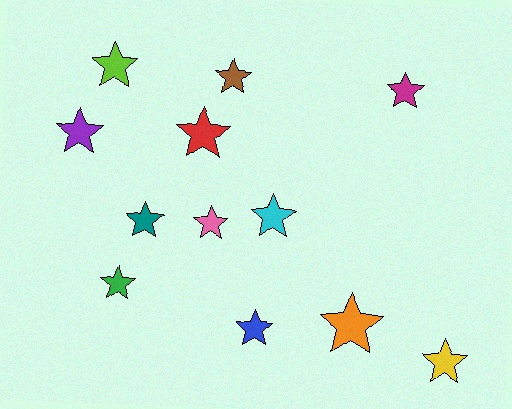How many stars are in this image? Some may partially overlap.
There are 12 stars.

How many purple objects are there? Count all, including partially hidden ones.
There is 1 purple object.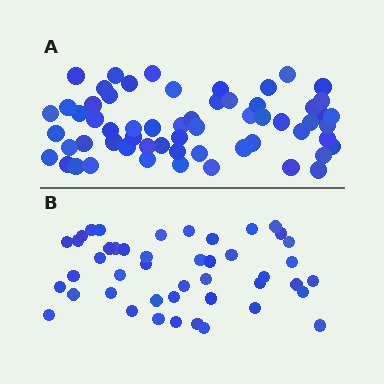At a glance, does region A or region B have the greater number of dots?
Region A (the top region) has more dots.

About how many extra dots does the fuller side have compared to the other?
Region A has approximately 15 more dots than region B.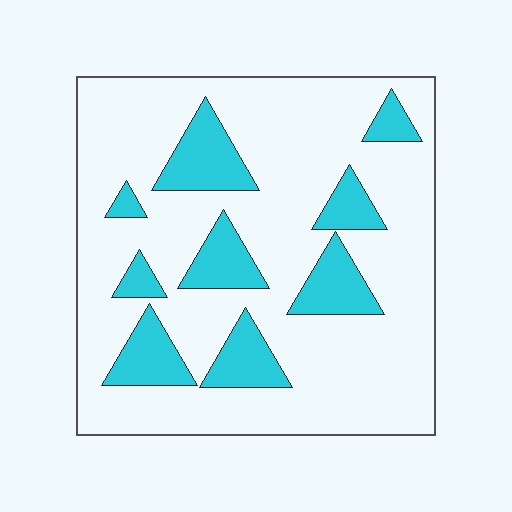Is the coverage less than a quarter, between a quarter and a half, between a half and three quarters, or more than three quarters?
Less than a quarter.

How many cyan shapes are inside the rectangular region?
9.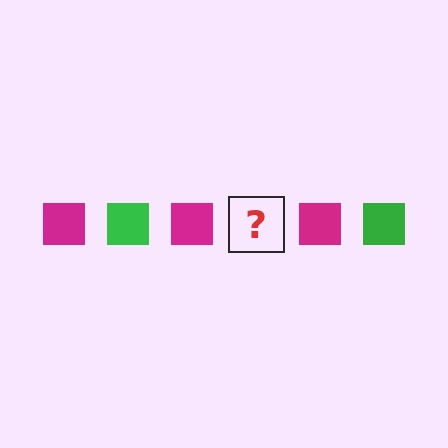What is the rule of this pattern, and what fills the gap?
The rule is that the pattern cycles through magenta, green squares. The gap should be filled with a green square.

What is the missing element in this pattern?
The missing element is a green square.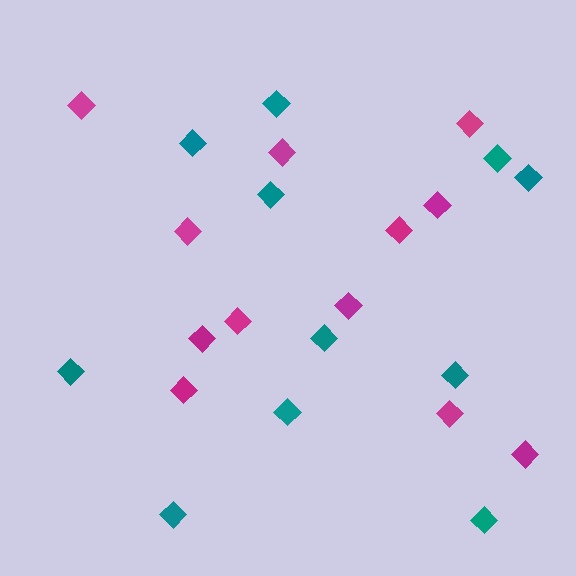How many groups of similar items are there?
There are 2 groups: one group of magenta diamonds (12) and one group of teal diamonds (11).